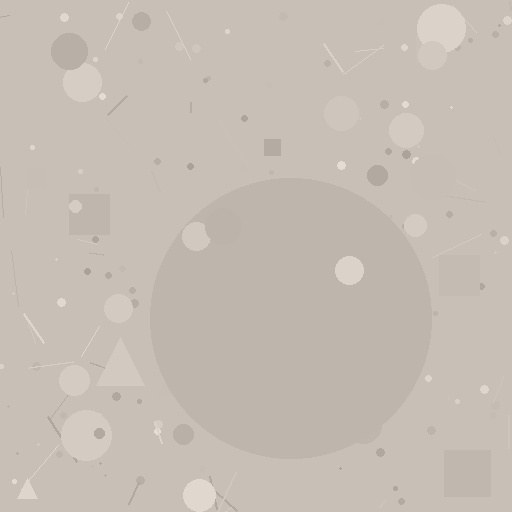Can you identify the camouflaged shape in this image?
The camouflaged shape is a circle.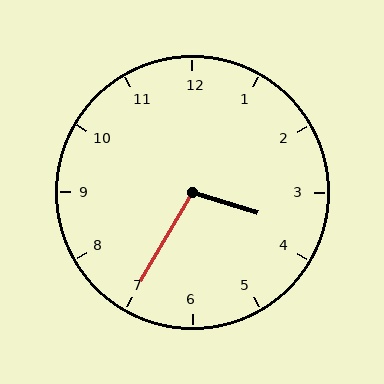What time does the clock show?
3:35.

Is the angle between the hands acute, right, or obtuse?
It is obtuse.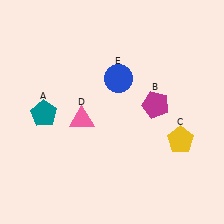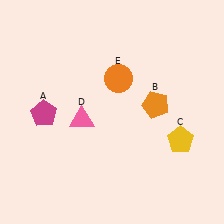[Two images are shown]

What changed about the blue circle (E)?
In Image 1, E is blue. In Image 2, it changed to orange.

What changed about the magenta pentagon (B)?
In Image 1, B is magenta. In Image 2, it changed to orange.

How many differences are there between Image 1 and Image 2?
There are 3 differences between the two images.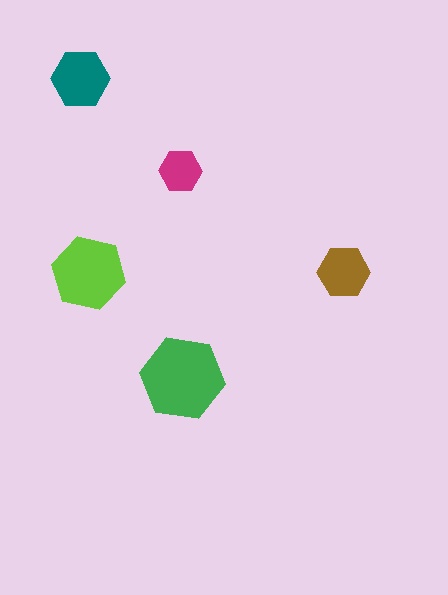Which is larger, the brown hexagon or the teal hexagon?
The teal one.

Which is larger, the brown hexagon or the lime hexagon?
The lime one.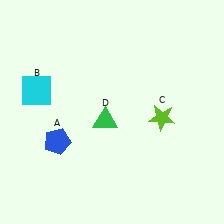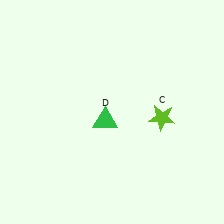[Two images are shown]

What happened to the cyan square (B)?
The cyan square (B) was removed in Image 2. It was in the top-left area of Image 1.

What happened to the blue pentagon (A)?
The blue pentagon (A) was removed in Image 2. It was in the bottom-left area of Image 1.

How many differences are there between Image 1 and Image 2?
There are 2 differences between the two images.